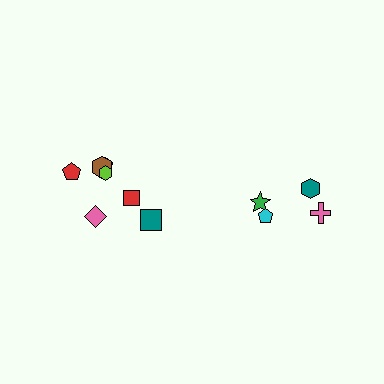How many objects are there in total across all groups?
There are 11 objects.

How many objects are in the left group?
There are 7 objects.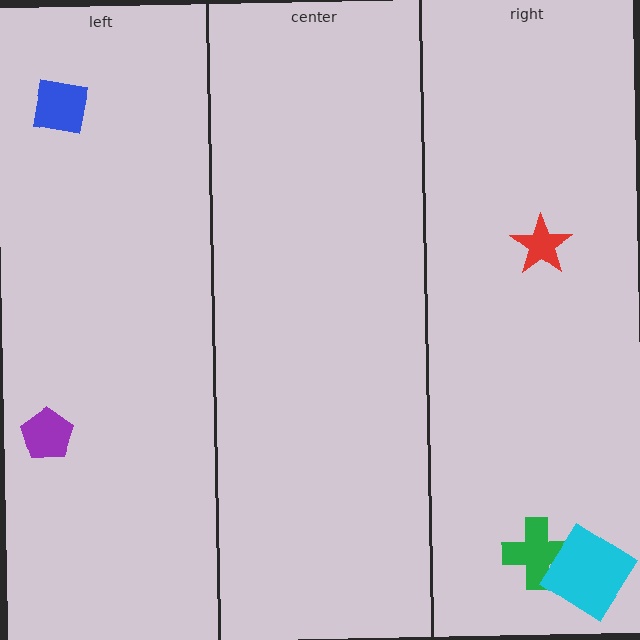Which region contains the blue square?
The left region.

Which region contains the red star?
The right region.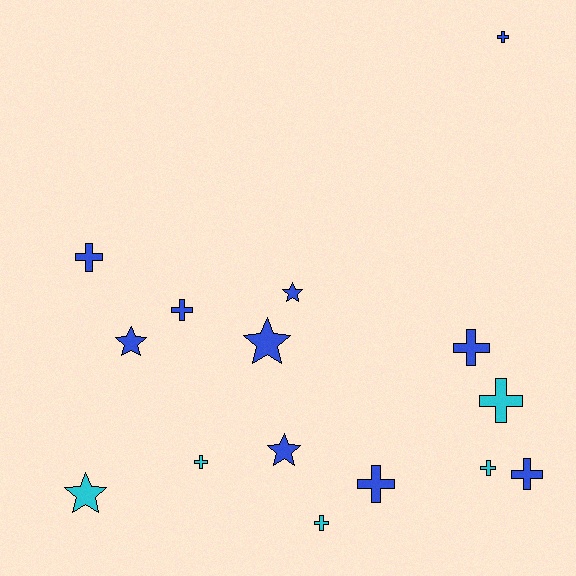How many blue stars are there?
There are 4 blue stars.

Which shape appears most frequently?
Cross, with 10 objects.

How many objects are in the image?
There are 15 objects.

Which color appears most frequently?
Blue, with 10 objects.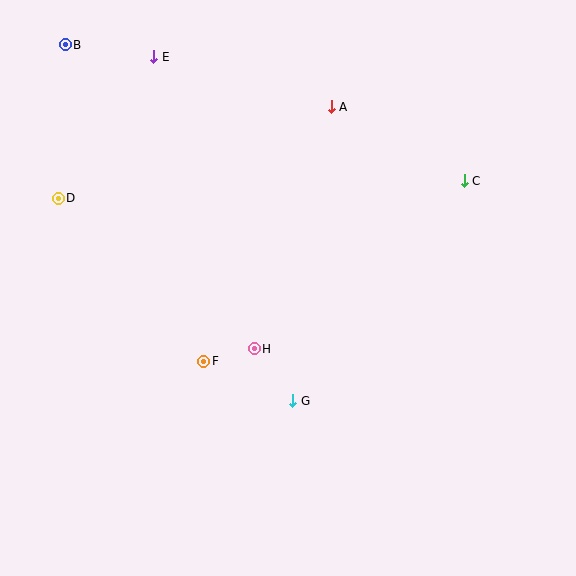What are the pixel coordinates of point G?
Point G is at (293, 401).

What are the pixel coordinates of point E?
Point E is at (154, 57).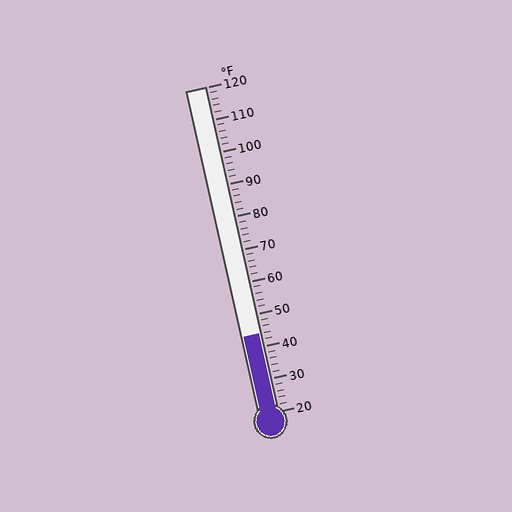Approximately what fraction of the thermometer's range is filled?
The thermometer is filled to approximately 25% of its range.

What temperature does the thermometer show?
The thermometer shows approximately 44°F.